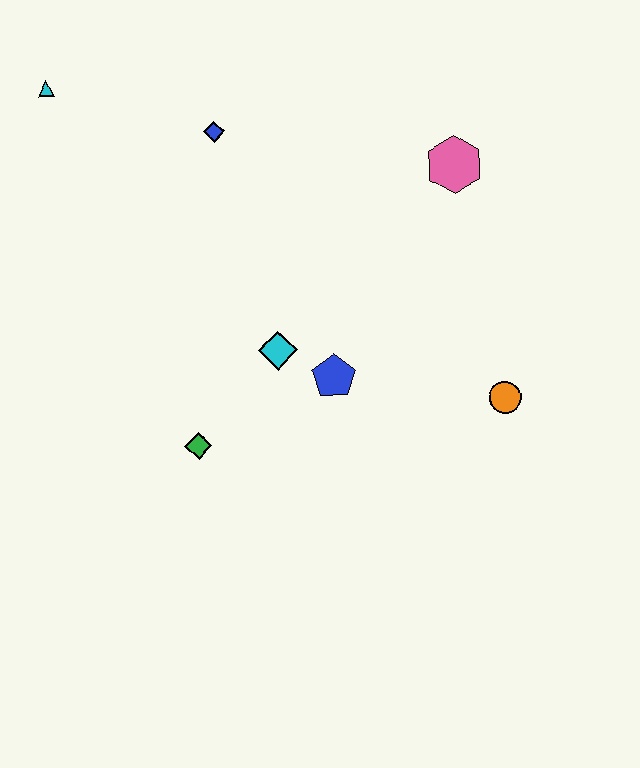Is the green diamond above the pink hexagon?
No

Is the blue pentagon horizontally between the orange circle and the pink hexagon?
No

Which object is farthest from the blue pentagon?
The cyan triangle is farthest from the blue pentagon.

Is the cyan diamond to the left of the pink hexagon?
Yes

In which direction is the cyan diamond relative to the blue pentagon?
The cyan diamond is to the left of the blue pentagon.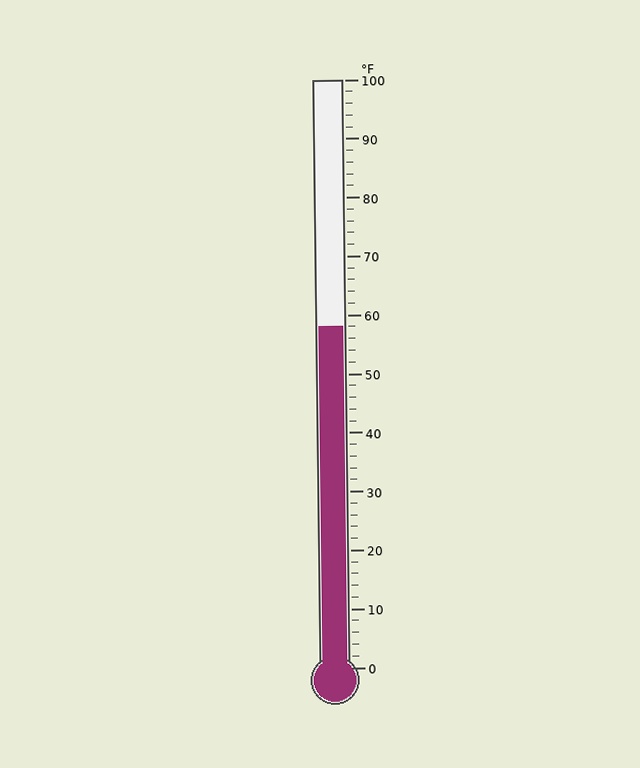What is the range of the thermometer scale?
The thermometer scale ranges from 0°F to 100°F.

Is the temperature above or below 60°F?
The temperature is below 60°F.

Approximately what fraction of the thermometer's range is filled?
The thermometer is filled to approximately 60% of its range.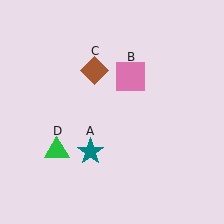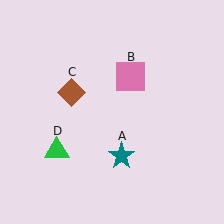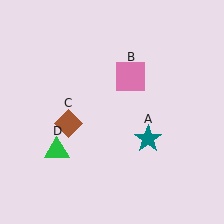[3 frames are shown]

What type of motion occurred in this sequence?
The teal star (object A), brown diamond (object C) rotated counterclockwise around the center of the scene.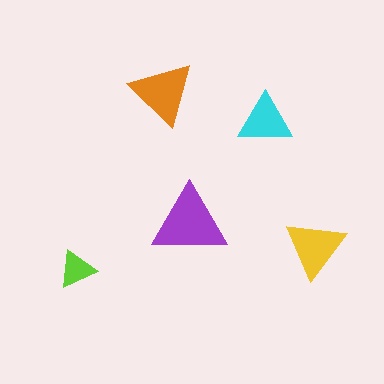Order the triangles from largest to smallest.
the purple one, the orange one, the yellow one, the cyan one, the lime one.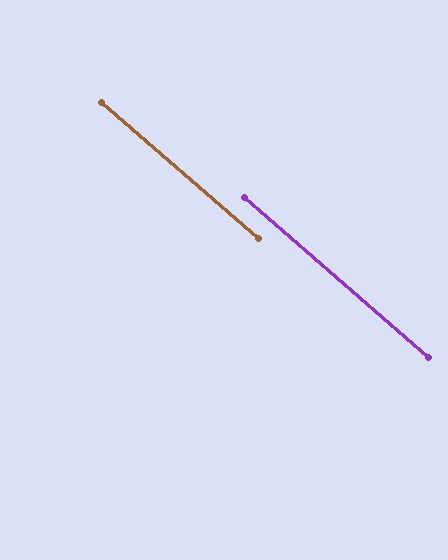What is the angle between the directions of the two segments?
Approximately 0 degrees.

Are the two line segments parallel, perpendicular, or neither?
Parallel — their directions differ by only 0.1°.